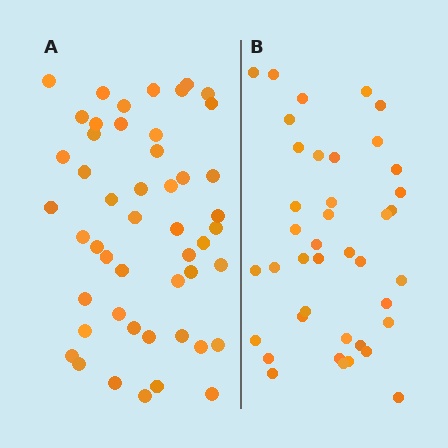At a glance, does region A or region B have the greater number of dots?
Region A (the left region) has more dots.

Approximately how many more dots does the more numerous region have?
Region A has roughly 8 or so more dots than region B.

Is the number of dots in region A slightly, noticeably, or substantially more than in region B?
Region A has only slightly more — the two regions are fairly close. The ratio is roughly 1.2 to 1.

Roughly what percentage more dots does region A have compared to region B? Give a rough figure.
About 20% more.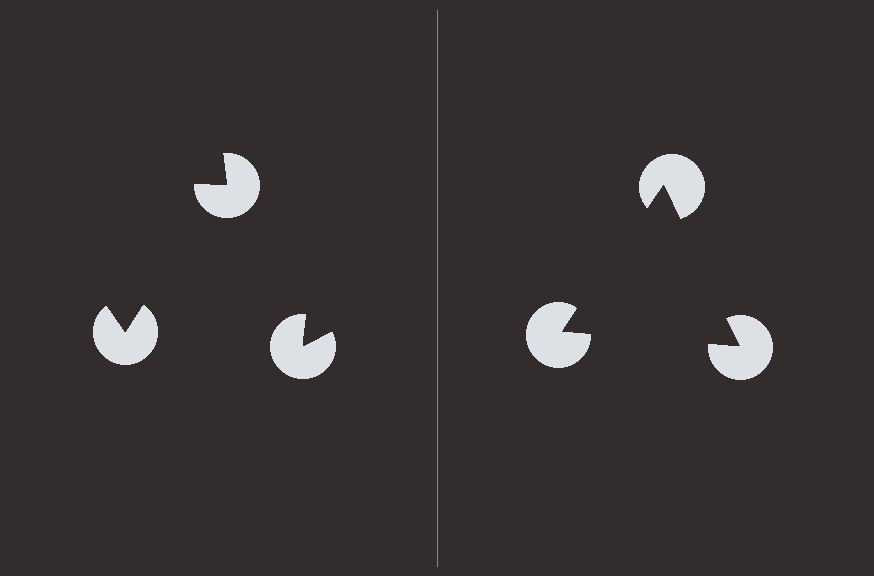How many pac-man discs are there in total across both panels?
6 — 3 on each side.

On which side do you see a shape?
An illusory triangle appears on the right side. On the left side the wedge cuts are rotated, so no coherent shape forms.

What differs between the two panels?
The pac-man discs are positioned identically on both sides; only the wedge orientations differ. On the right they align to a triangle; on the left they are misaligned.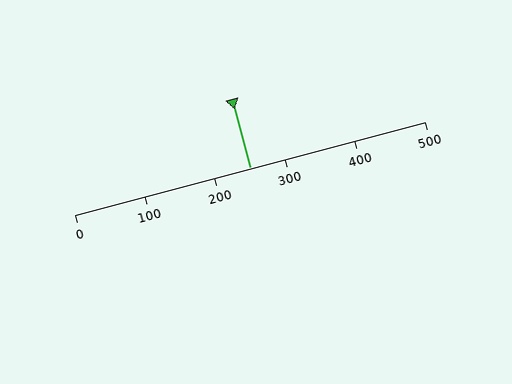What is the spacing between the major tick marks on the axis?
The major ticks are spaced 100 apart.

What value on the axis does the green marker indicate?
The marker indicates approximately 250.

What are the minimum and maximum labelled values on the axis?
The axis runs from 0 to 500.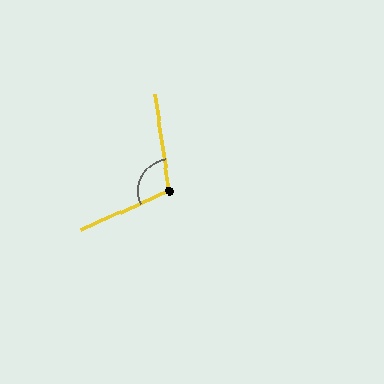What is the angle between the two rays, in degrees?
Approximately 105 degrees.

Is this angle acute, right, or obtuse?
It is obtuse.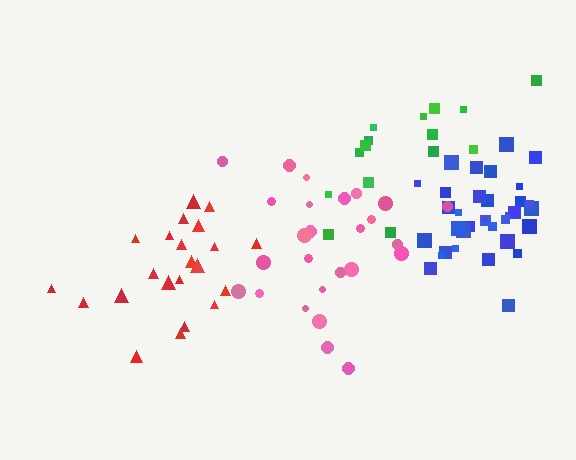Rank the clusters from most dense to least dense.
blue, red, pink, green.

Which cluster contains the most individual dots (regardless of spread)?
Blue (34).